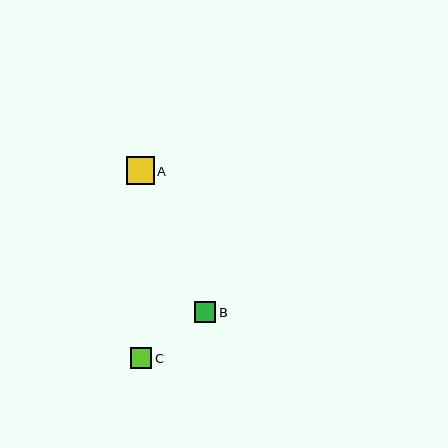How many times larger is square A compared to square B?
Square A is approximately 1.3 times the size of square B.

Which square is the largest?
Square A is the largest with a size of approximately 28 pixels.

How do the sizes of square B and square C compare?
Square B and square C are approximately the same size.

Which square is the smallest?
Square C is the smallest with a size of approximately 21 pixels.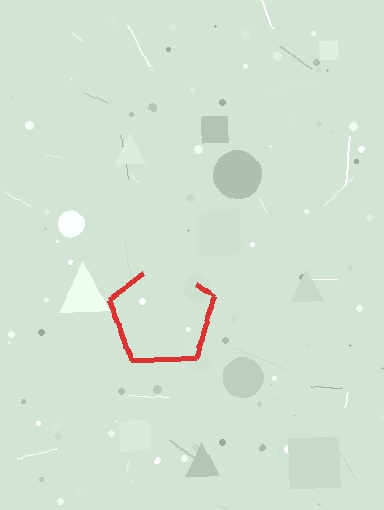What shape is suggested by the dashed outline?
The dashed outline suggests a pentagon.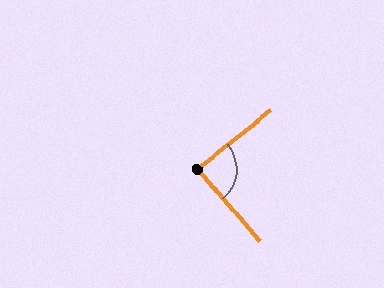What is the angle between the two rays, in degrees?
Approximately 88 degrees.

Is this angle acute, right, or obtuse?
It is approximately a right angle.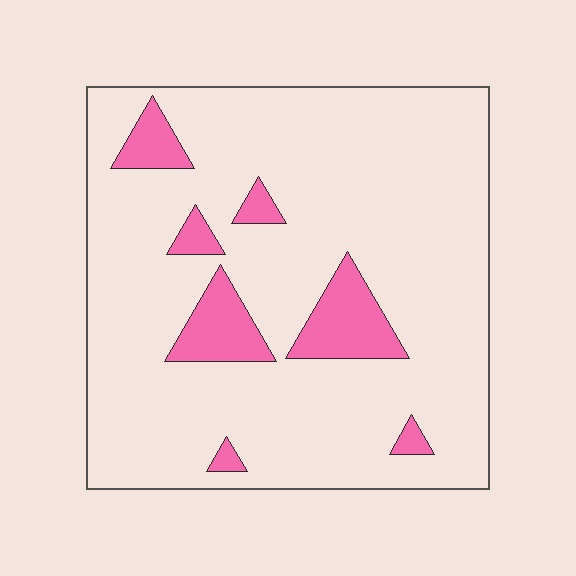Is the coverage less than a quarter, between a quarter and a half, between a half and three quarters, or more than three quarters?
Less than a quarter.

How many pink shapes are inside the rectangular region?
7.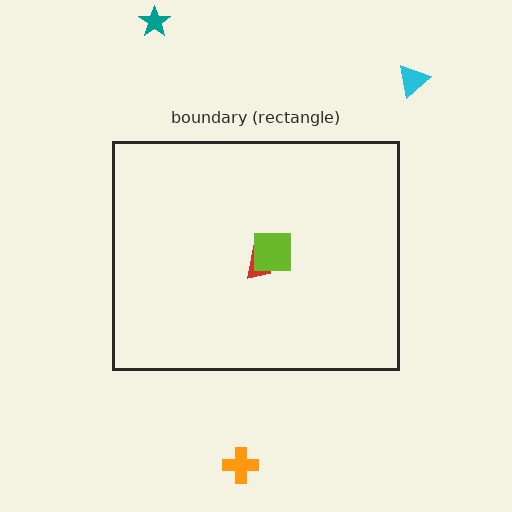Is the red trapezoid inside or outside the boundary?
Inside.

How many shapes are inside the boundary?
2 inside, 3 outside.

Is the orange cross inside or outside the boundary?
Outside.